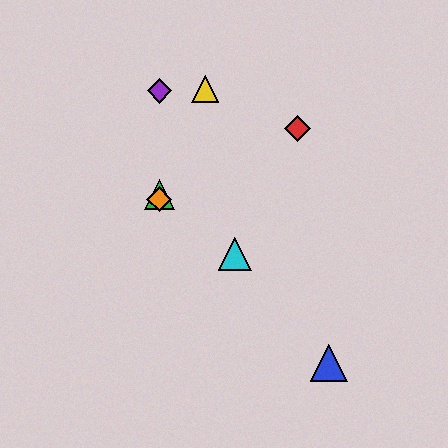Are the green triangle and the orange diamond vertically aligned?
Yes, both are at x≈159.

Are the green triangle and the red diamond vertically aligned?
No, the green triangle is at x≈159 and the red diamond is at x≈297.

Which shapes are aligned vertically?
The green triangle, the purple diamond, the orange diamond are aligned vertically.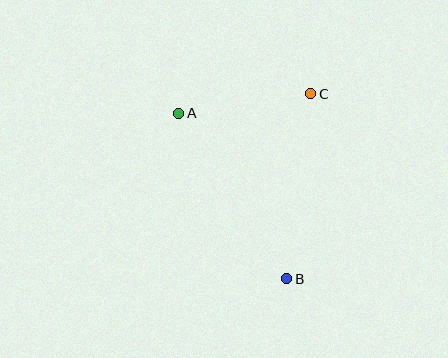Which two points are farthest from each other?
Points A and B are farthest from each other.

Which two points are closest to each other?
Points A and C are closest to each other.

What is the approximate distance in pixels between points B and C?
The distance between B and C is approximately 186 pixels.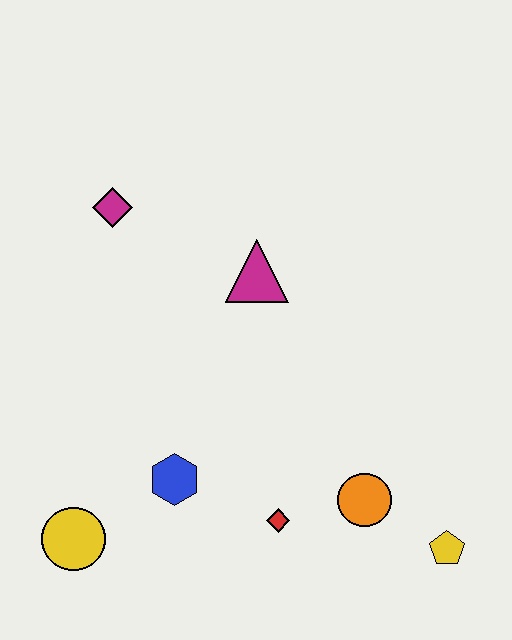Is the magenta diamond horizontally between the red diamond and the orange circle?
No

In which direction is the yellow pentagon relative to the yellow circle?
The yellow pentagon is to the right of the yellow circle.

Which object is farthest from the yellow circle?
The yellow pentagon is farthest from the yellow circle.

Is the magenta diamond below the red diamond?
No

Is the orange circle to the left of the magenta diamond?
No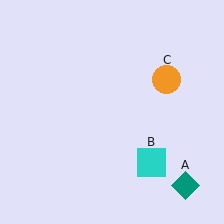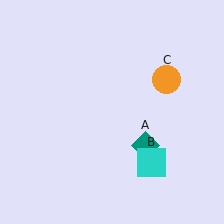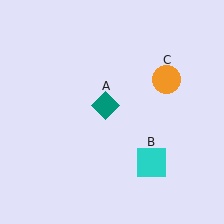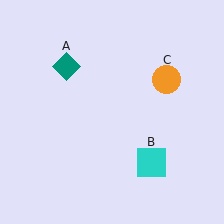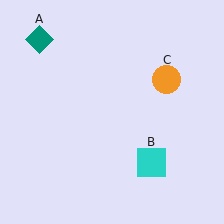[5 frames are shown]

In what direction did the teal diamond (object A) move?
The teal diamond (object A) moved up and to the left.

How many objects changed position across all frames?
1 object changed position: teal diamond (object A).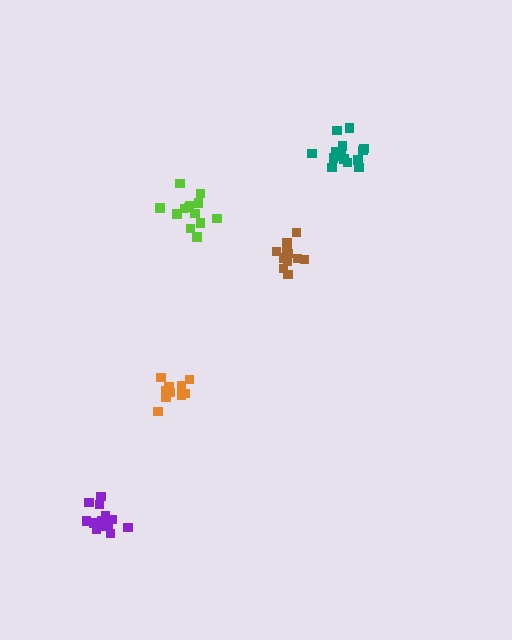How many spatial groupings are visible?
There are 5 spatial groupings.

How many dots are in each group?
Group 1: 12 dots, Group 2: 14 dots, Group 3: 15 dots, Group 4: 10 dots, Group 5: 15 dots (66 total).